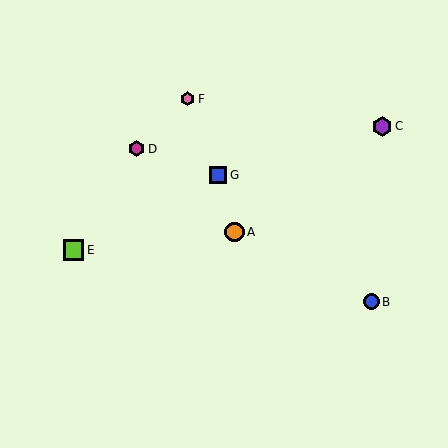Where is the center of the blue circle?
The center of the blue circle is at (372, 302).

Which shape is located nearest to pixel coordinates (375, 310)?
The blue circle (labeled B) at (372, 302) is nearest to that location.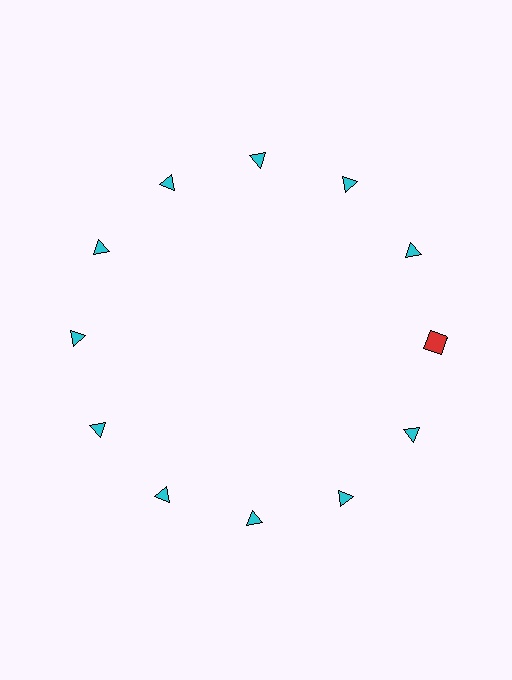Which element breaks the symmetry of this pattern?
The red square at roughly the 3 o'clock position breaks the symmetry. All other shapes are cyan triangles.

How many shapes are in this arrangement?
There are 12 shapes arranged in a ring pattern.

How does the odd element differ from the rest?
It differs in both color (red instead of cyan) and shape (square instead of triangle).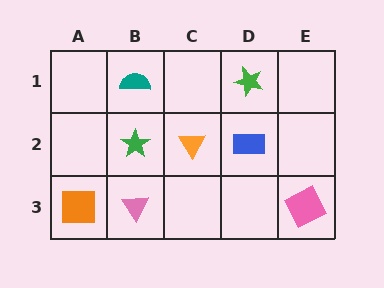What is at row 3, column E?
A pink square.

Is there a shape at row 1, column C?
No, that cell is empty.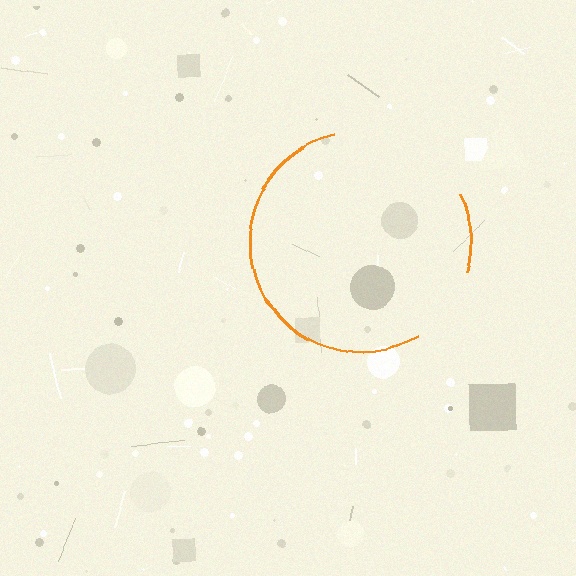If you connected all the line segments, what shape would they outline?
They would outline a circle.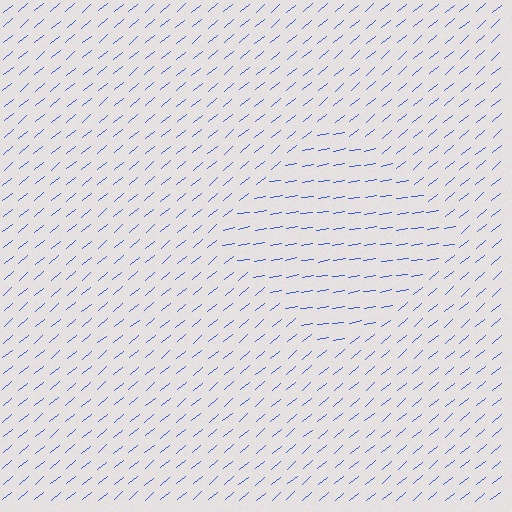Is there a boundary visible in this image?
Yes, there is a texture boundary formed by a change in line orientation.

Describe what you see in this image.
The image is filled with small blue line segments. A diamond region in the image has lines oriented differently from the surrounding lines, creating a visible texture boundary.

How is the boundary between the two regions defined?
The boundary is defined purely by a change in line orientation (approximately 30 degrees difference). All lines are the same color and thickness.